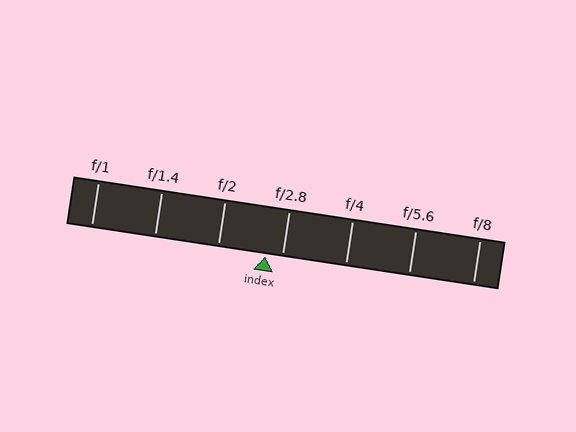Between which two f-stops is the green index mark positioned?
The index mark is between f/2 and f/2.8.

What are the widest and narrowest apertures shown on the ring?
The widest aperture shown is f/1 and the narrowest is f/8.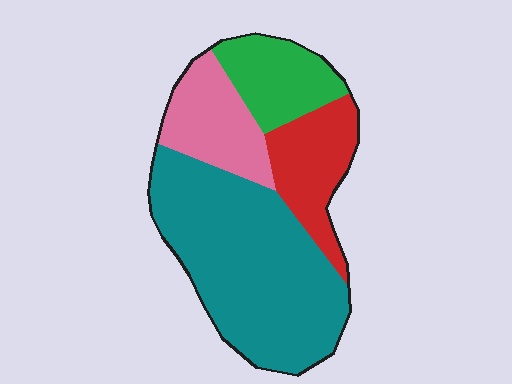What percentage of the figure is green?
Green takes up about one sixth (1/6) of the figure.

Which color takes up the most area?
Teal, at roughly 50%.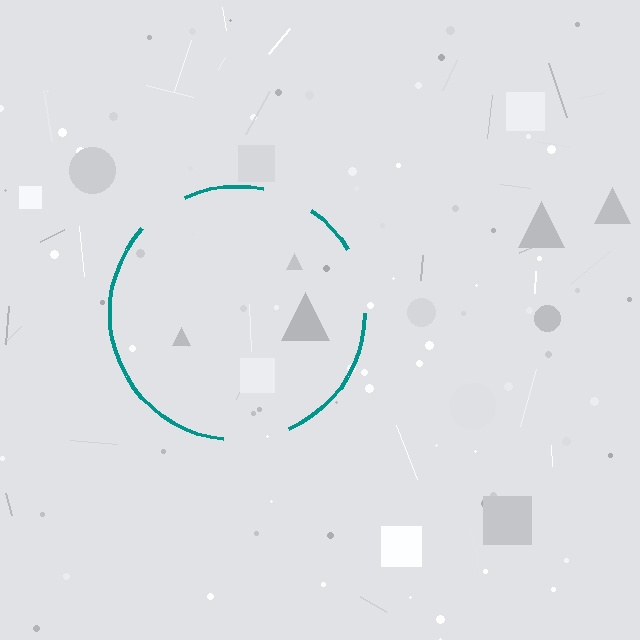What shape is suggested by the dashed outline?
The dashed outline suggests a circle.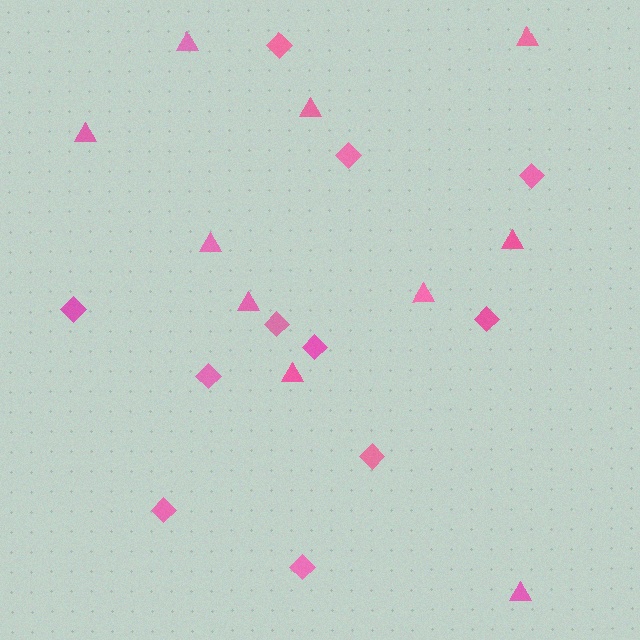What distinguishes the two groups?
There are 2 groups: one group of diamonds (11) and one group of triangles (10).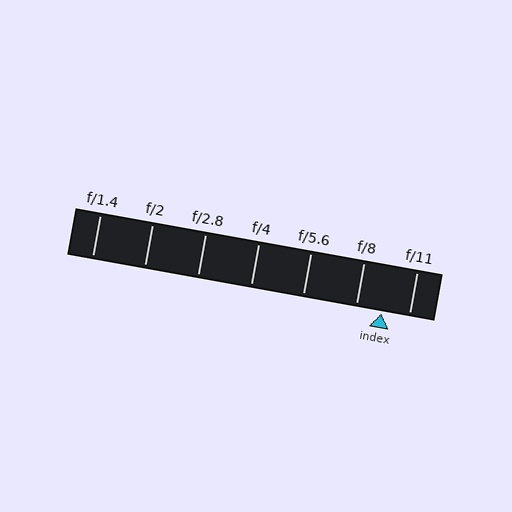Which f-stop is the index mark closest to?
The index mark is closest to f/8.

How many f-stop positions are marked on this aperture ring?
There are 7 f-stop positions marked.